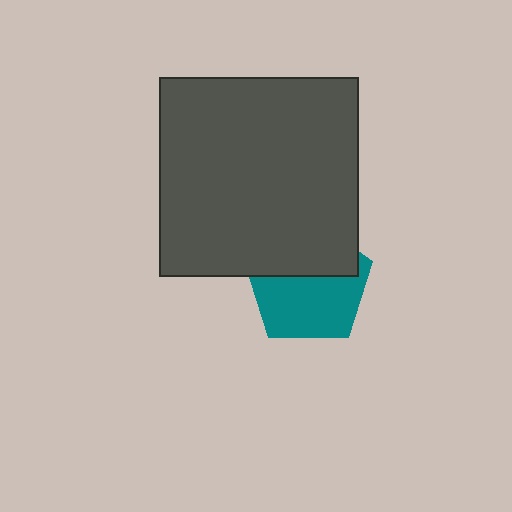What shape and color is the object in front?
The object in front is a dark gray square.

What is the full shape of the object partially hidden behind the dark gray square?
The partially hidden object is a teal pentagon.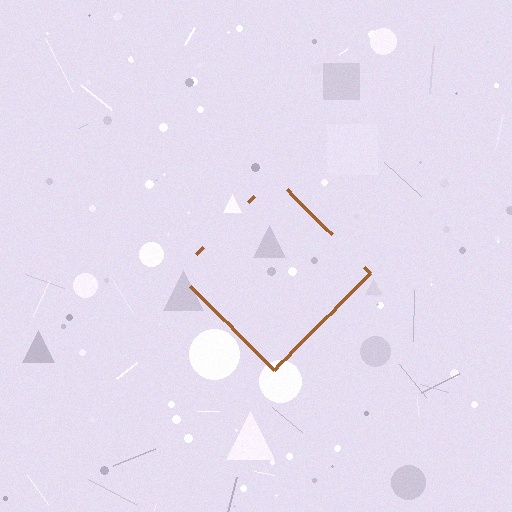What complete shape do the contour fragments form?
The contour fragments form a diamond.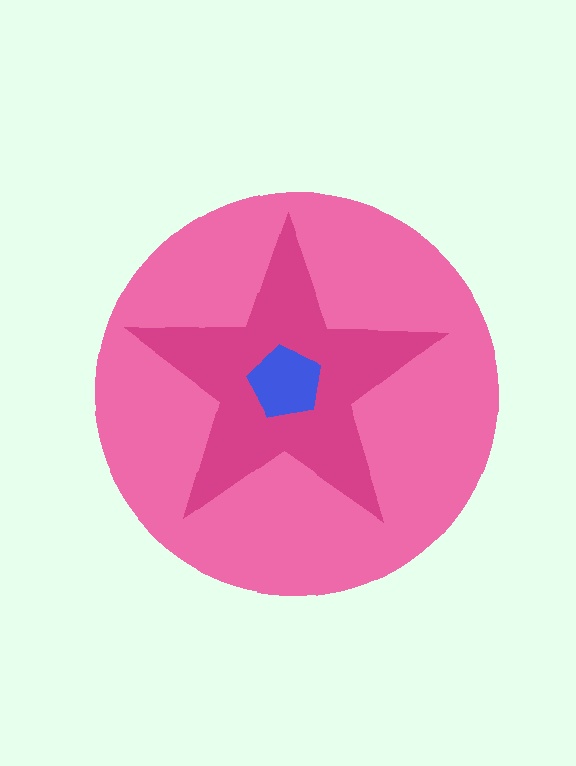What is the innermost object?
The blue pentagon.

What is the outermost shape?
The pink circle.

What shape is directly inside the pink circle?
The magenta star.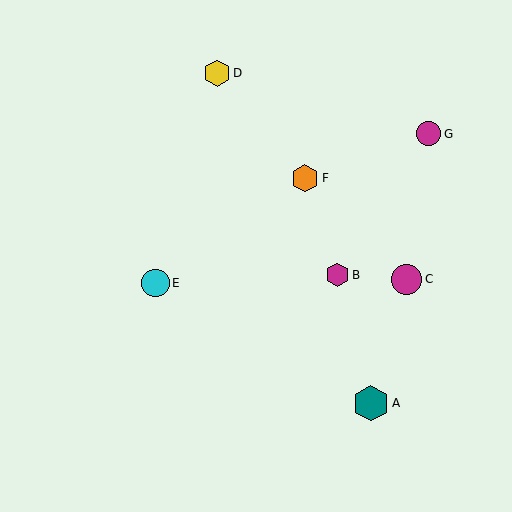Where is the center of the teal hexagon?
The center of the teal hexagon is at (371, 403).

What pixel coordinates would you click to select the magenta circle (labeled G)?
Click at (429, 134) to select the magenta circle G.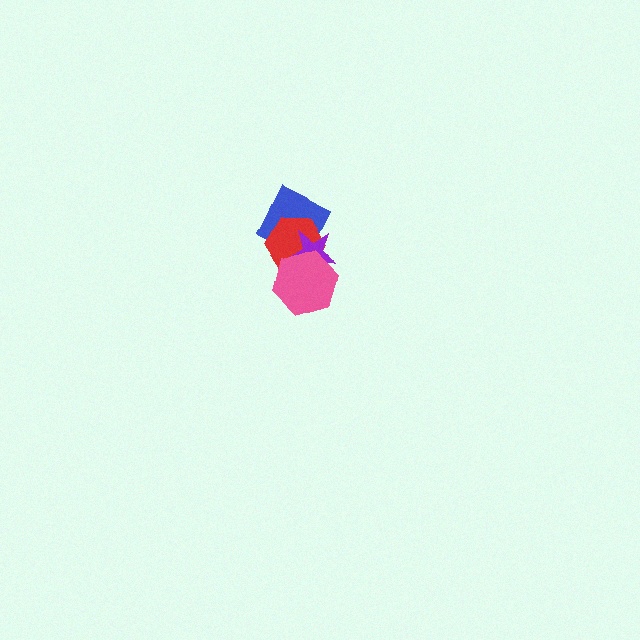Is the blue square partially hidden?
Yes, it is partially covered by another shape.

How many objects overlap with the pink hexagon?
2 objects overlap with the pink hexagon.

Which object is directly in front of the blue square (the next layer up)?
The red hexagon is directly in front of the blue square.